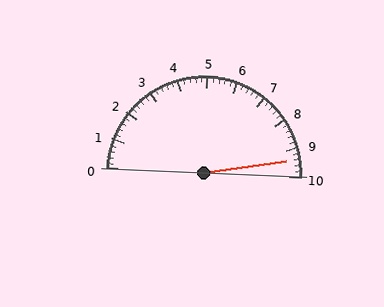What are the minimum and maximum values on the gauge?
The gauge ranges from 0 to 10.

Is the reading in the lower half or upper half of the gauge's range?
The reading is in the upper half of the range (0 to 10).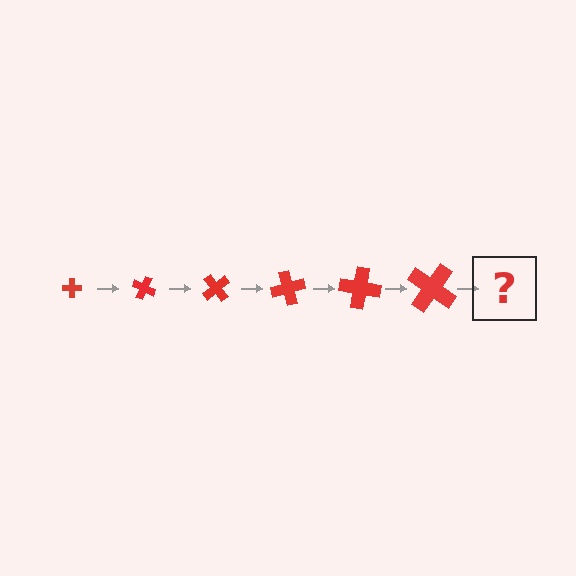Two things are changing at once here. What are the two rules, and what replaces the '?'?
The two rules are that the cross grows larger each step and it rotates 25 degrees each step. The '?' should be a cross, larger than the previous one and rotated 150 degrees from the start.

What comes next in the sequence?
The next element should be a cross, larger than the previous one and rotated 150 degrees from the start.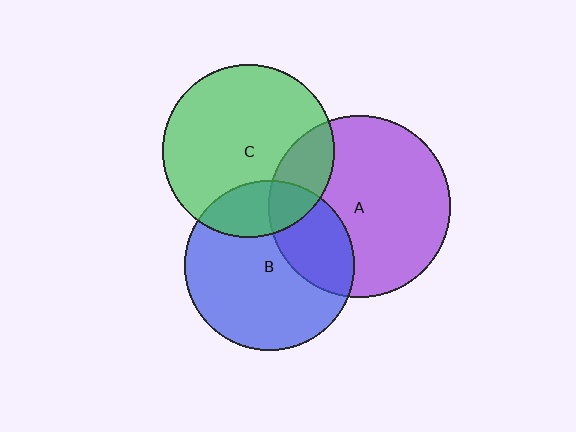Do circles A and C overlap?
Yes.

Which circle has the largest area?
Circle A (purple).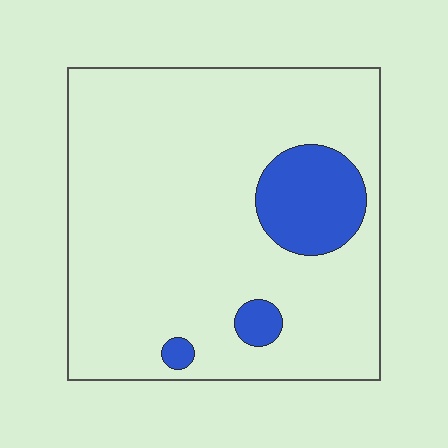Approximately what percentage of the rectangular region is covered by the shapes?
Approximately 15%.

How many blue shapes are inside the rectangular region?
3.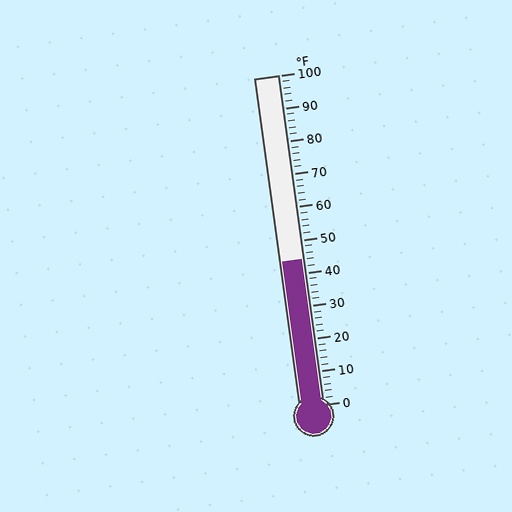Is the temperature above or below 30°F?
The temperature is above 30°F.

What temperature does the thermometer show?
The thermometer shows approximately 44°F.